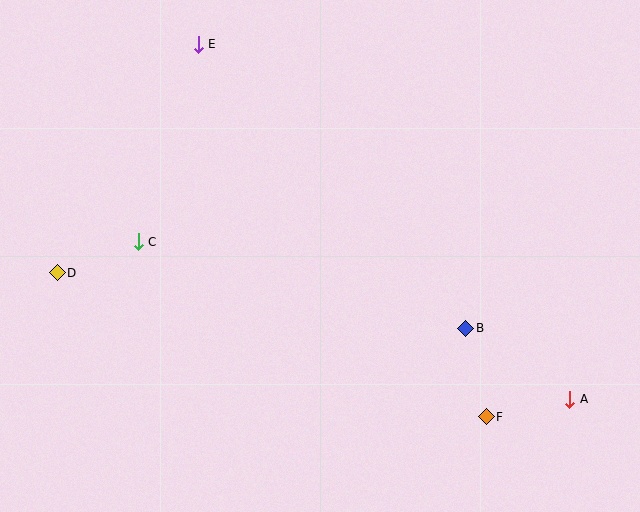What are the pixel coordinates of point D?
Point D is at (57, 273).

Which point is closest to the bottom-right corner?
Point A is closest to the bottom-right corner.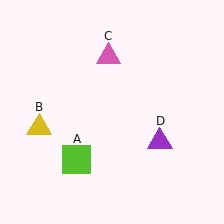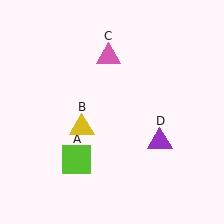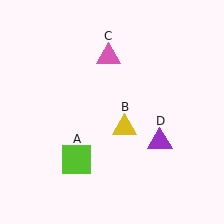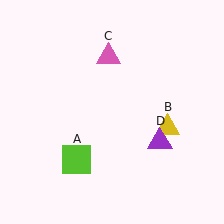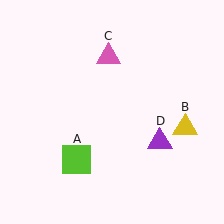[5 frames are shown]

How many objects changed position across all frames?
1 object changed position: yellow triangle (object B).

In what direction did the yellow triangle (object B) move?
The yellow triangle (object B) moved right.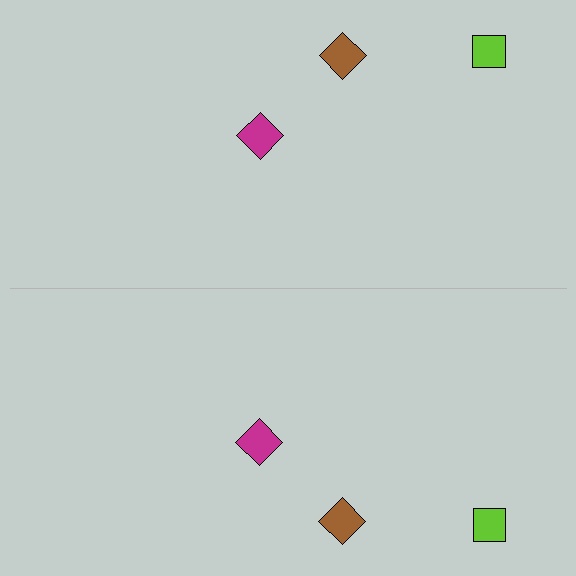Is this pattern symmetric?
Yes, this pattern has bilateral (reflection) symmetry.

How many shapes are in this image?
There are 6 shapes in this image.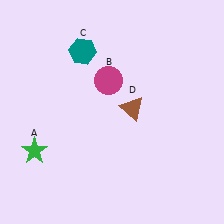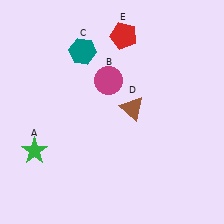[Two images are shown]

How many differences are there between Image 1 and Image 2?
There is 1 difference between the two images.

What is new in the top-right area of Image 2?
A red pentagon (E) was added in the top-right area of Image 2.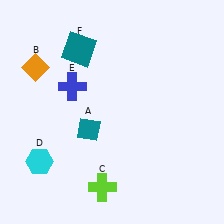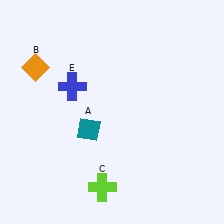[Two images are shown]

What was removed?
The teal square (F), the cyan hexagon (D) were removed in Image 2.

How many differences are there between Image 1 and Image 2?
There are 2 differences between the two images.